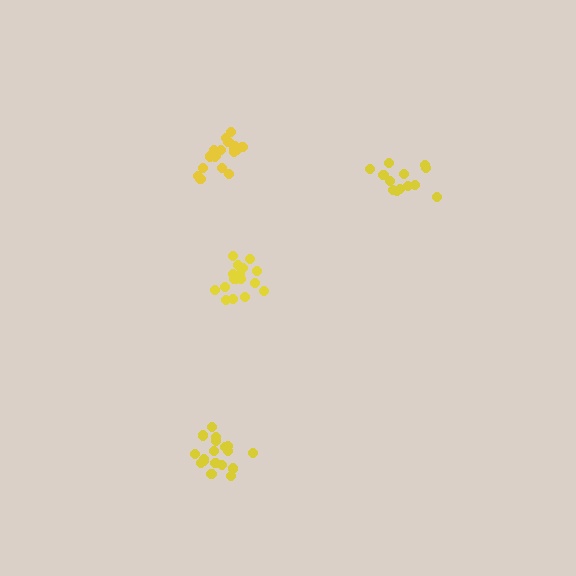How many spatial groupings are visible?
There are 4 spatial groupings.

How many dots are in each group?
Group 1: 18 dots, Group 2: 18 dots, Group 3: 18 dots, Group 4: 13 dots (67 total).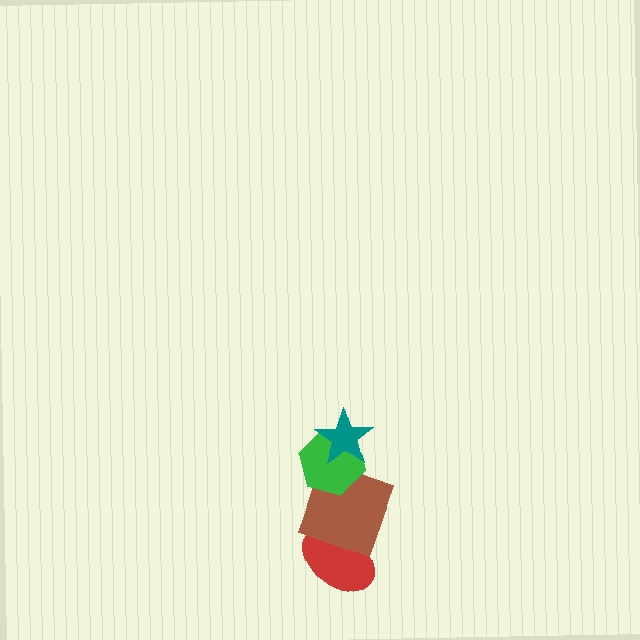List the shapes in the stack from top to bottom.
From top to bottom: the teal star, the green hexagon, the brown square, the red ellipse.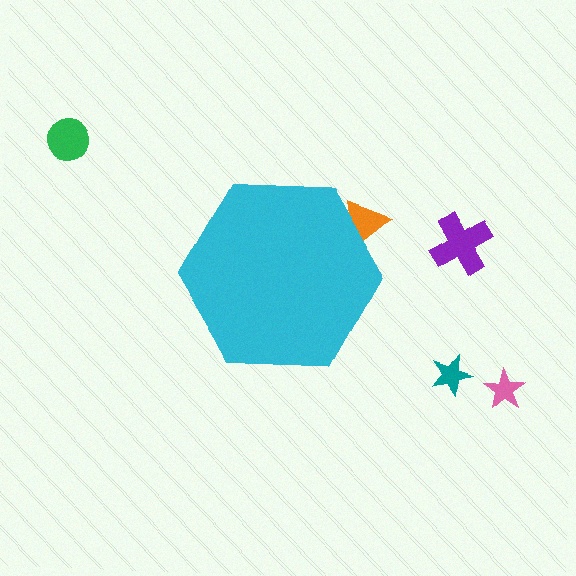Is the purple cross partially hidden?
No, the purple cross is fully visible.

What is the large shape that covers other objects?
A cyan hexagon.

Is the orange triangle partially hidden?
Yes, the orange triangle is partially hidden behind the cyan hexagon.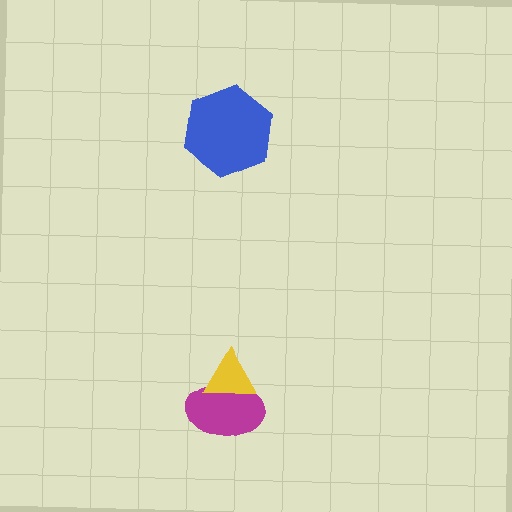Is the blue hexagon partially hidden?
No, no other shape covers it.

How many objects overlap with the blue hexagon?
0 objects overlap with the blue hexagon.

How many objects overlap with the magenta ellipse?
1 object overlaps with the magenta ellipse.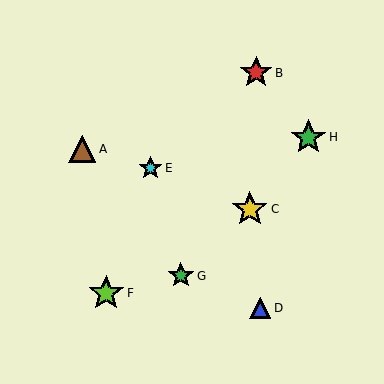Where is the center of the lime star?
The center of the lime star is at (106, 293).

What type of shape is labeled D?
Shape D is a blue triangle.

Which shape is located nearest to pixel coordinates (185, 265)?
The green star (labeled G) at (181, 276) is nearest to that location.